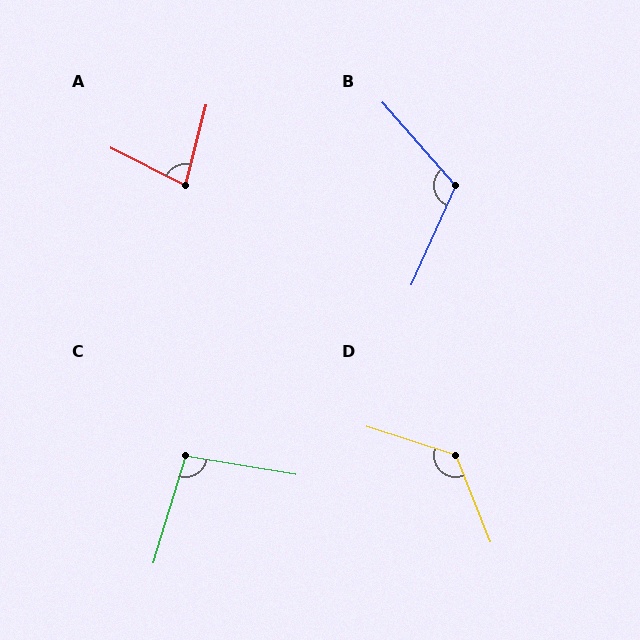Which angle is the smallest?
A, at approximately 78 degrees.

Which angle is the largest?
D, at approximately 130 degrees.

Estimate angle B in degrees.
Approximately 115 degrees.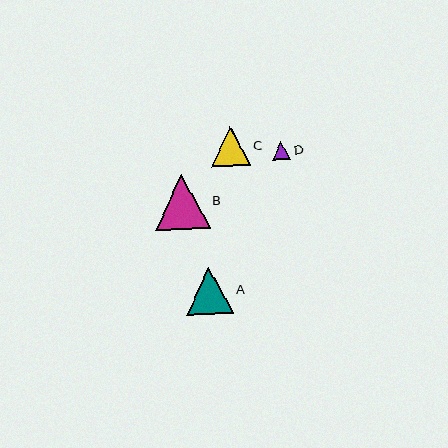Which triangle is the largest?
Triangle B is the largest with a size of approximately 54 pixels.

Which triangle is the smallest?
Triangle D is the smallest with a size of approximately 18 pixels.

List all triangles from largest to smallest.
From largest to smallest: B, A, C, D.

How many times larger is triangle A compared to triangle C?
Triangle A is approximately 1.2 times the size of triangle C.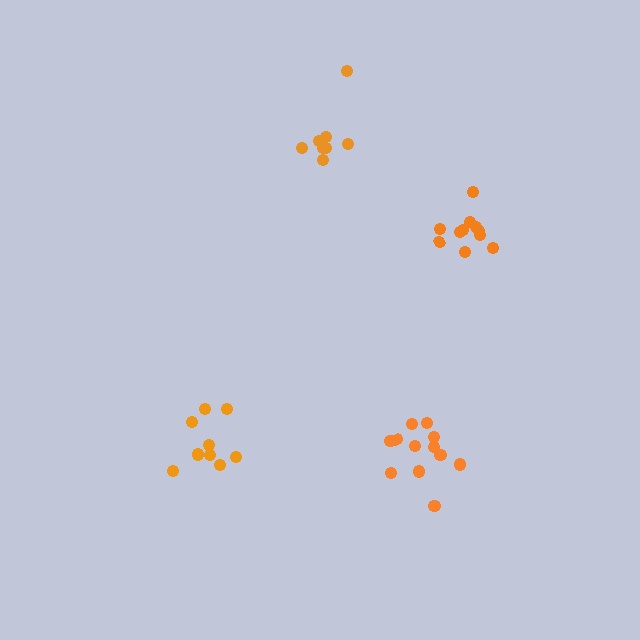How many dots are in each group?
Group 1: 11 dots, Group 2: 8 dots, Group 3: 9 dots, Group 4: 12 dots (40 total).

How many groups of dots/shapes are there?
There are 4 groups.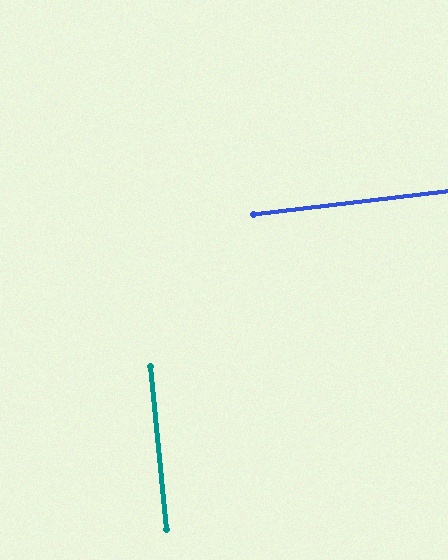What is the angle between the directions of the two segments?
Approximately 89 degrees.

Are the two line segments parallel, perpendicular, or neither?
Perpendicular — they meet at approximately 89°.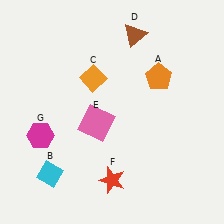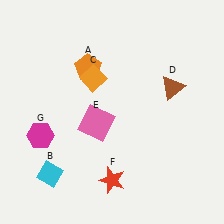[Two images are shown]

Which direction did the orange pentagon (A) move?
The orange pentagon (A) moved left.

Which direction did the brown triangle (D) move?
The brown triangle (D) moved down.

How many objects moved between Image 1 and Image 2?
2 objects moved between the two images.